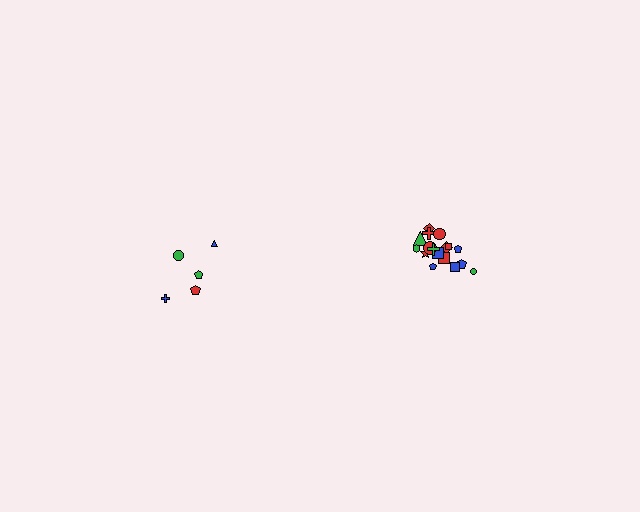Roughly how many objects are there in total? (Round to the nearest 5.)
Roughly 25 objects in total.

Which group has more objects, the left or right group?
The right group.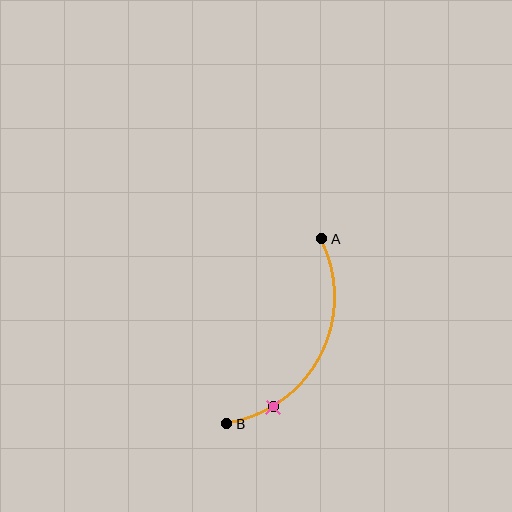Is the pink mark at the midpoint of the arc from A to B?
No. The pink mark lies on the arc but is closer to endpoint B. The arc midpoint would be at the point on the curve equidistant along the arc from both A and B.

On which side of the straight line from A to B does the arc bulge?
The arc bulges to the right of the straight line connecting A and B.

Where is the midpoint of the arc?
The arc midpoint is the point on the curve farthest from the straight line joining A and B. It sits to the right of that line.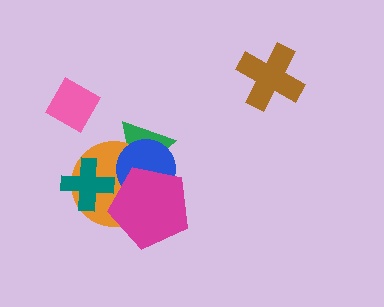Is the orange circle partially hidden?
Yes, it is partially covered by another shape.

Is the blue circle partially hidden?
Yes, it is partially covered by another shape.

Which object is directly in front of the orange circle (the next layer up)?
The teal cross is directly in front of the orange circle.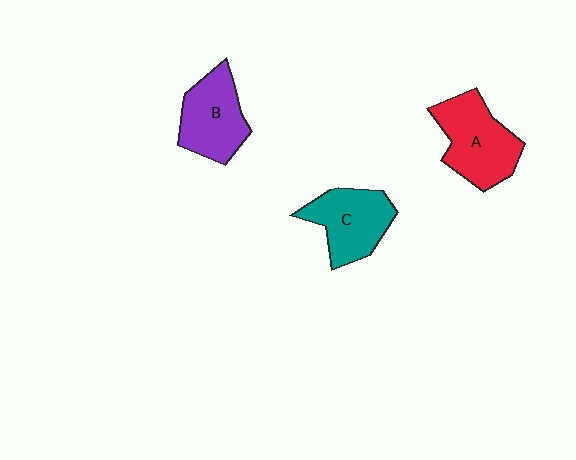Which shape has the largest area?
Shape A (red).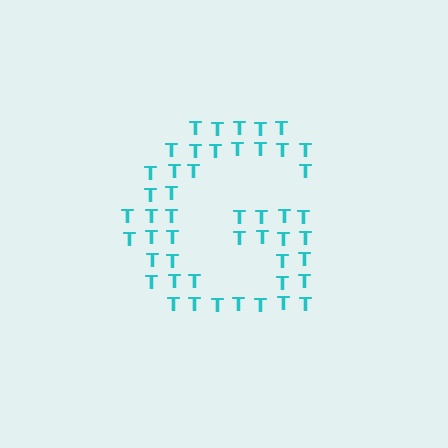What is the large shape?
The large shape is the letter G.